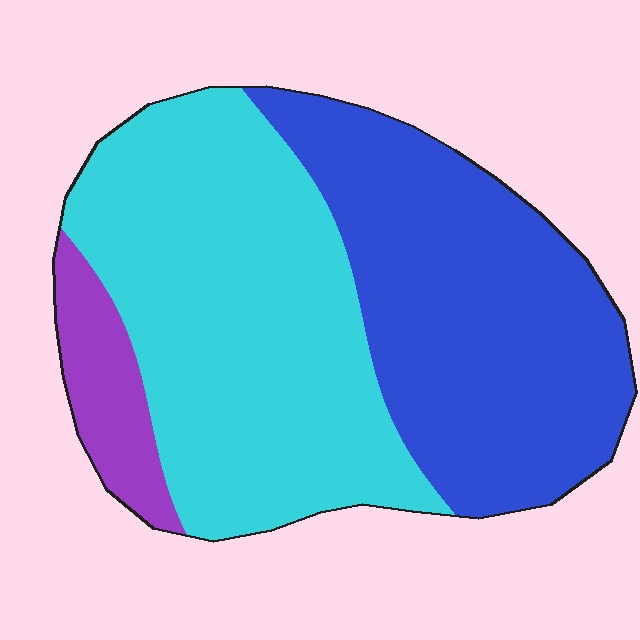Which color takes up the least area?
Purple, at roughly 10%.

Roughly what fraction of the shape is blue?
Blue takes up about two fifths (2/5) of the shape.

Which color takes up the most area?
Cyan, at roughly 50%.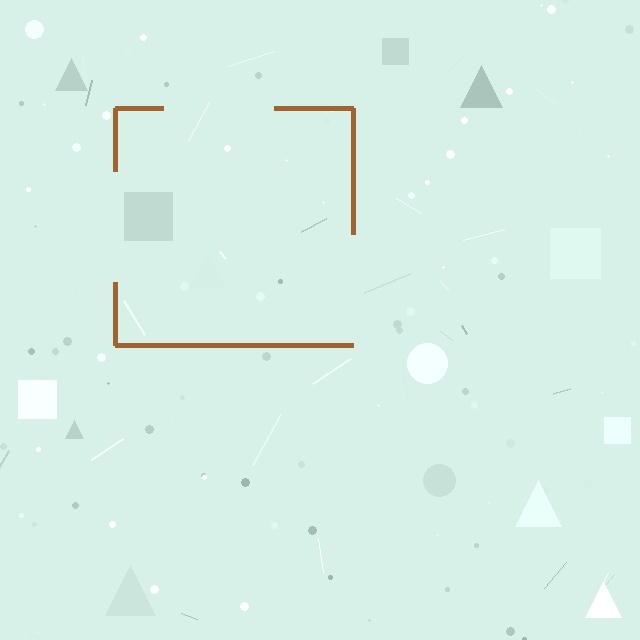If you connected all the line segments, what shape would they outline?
They would outline a square.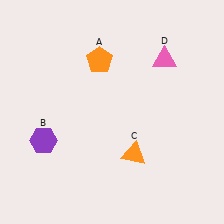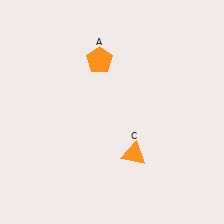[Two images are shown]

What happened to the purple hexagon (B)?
The purple hexagon (B) was removed in Image 2. It was in the bottom-left area of Image 1.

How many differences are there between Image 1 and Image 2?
There are 2 differences between the two images.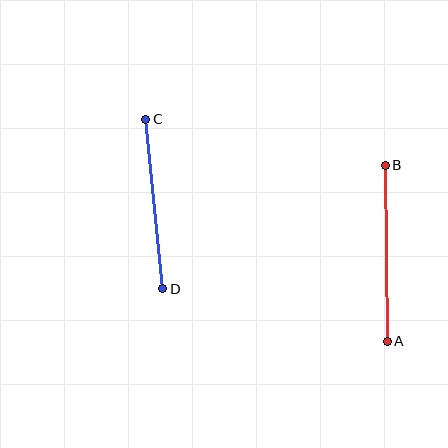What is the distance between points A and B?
The distance is approximately 176 pixels.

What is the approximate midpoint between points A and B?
The midpoint is at approximately (386, 253) pixels.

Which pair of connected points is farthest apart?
Points A and B are farthest apart.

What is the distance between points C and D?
The distance is approximately 171 pixels.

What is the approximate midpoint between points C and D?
The midpoint is at approximately (154, 204) pixels.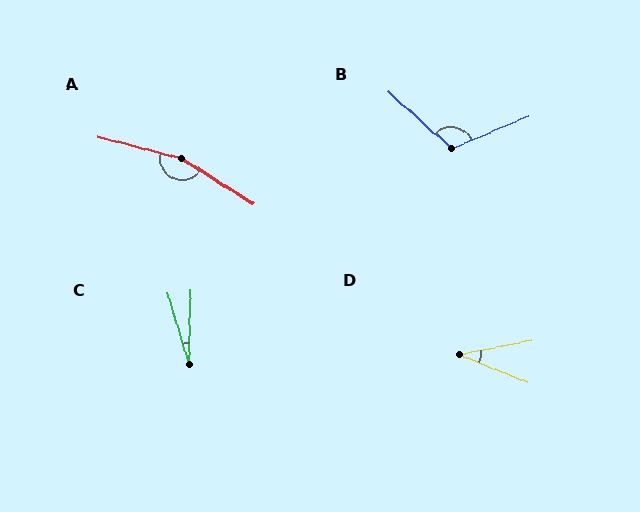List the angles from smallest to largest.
C (18°), D (33°), B (115°), A (162°).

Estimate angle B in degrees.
Approximately 115 degrees.